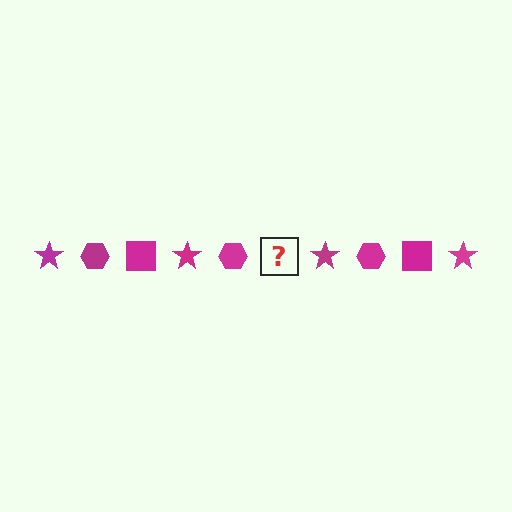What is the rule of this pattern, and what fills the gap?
The rule is that the pattern cycles through star, hexagon, square shapes in magenta. The gap should be filled with a magenta square.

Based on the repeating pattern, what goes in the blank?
The blank should be a magenta square.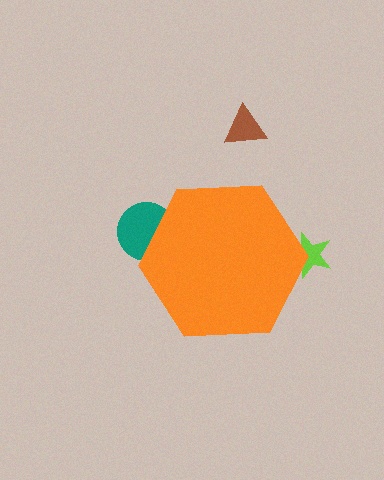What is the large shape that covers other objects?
An orange hexagon.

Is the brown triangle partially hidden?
No, the brown triangle is fully visible.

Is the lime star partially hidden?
Yes, the lime star is partially hidden behind the orange hexagon.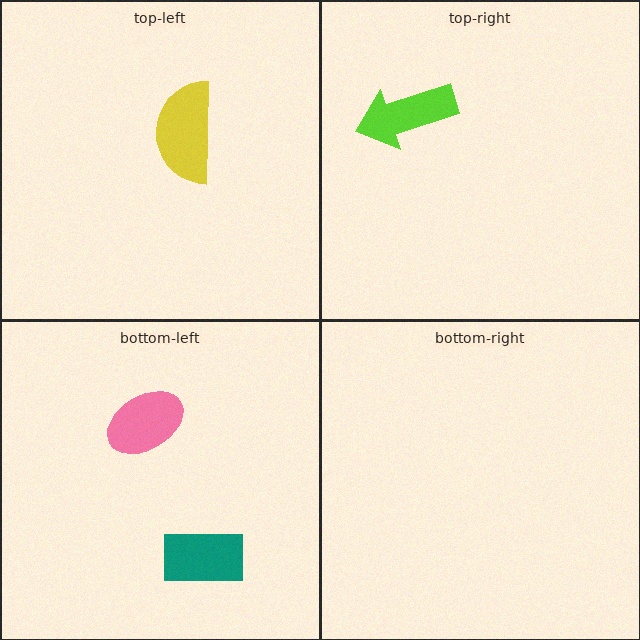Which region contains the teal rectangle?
The bottom-left region.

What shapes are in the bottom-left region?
The teal rectangle, the pink ellipse.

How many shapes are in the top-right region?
1.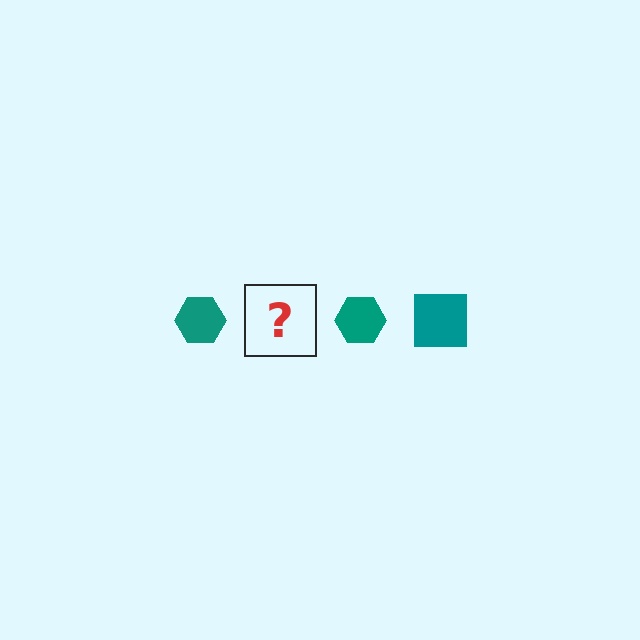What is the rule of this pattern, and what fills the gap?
The rule is that the pattern cycles through hexagon, square shapes in teal. The gap should be filled with a teal square.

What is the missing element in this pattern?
The missing element is a teal square.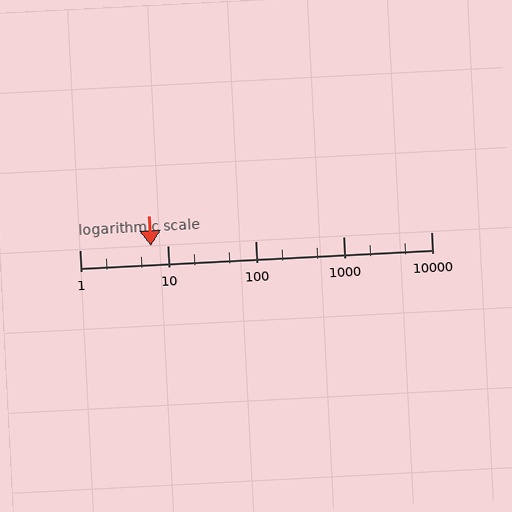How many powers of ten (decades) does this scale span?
The scale spans 4 decades, from 1 to 10000.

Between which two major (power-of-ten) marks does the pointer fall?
The pointer is between 1 and 10.